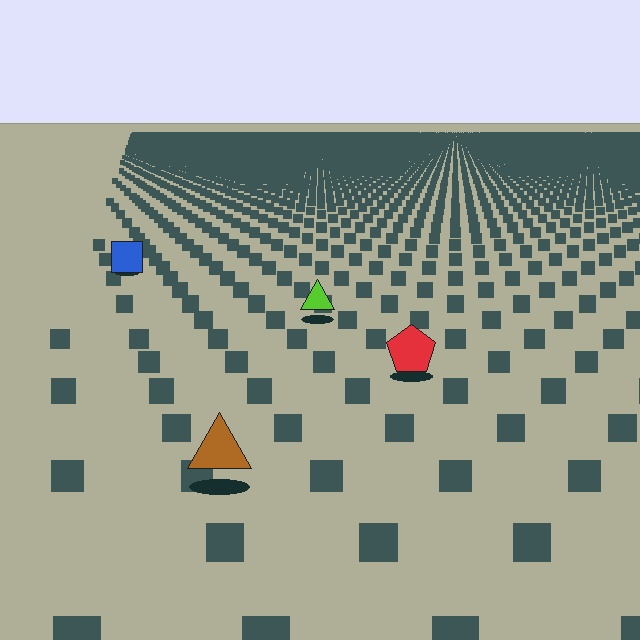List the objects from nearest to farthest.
From nearest to farthest: the brown triangle, the red pentagon, the lime triangle, the blue square.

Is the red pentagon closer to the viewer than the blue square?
Yes. The red pentagon is closer — you can tell from the texture gradient: the ground texture is coarser near it.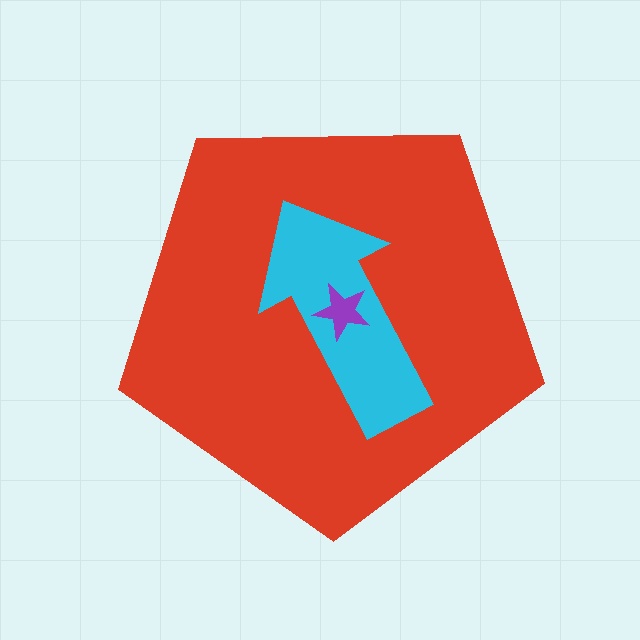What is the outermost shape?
The red pentagon.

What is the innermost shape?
The purple star.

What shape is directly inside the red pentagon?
The cyan arrow.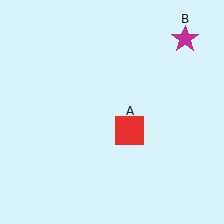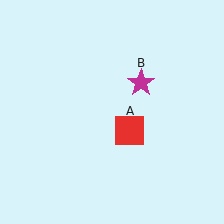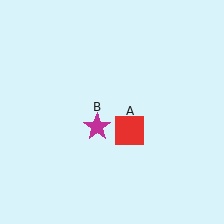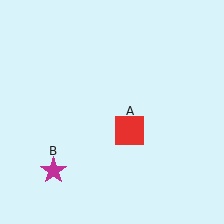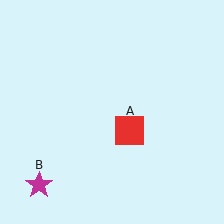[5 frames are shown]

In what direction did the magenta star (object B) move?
The magenta star (object B) moved down and to the left.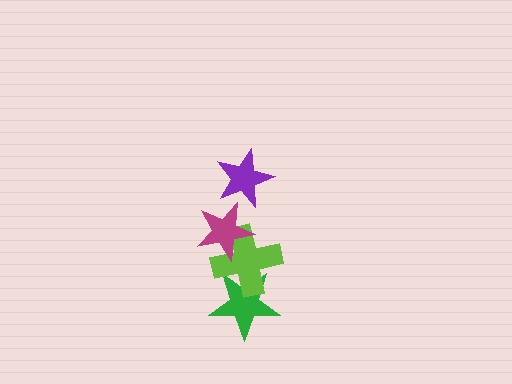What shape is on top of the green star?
The lime cross is on top of the green star.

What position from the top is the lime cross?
The lime cross is 3rd from the top.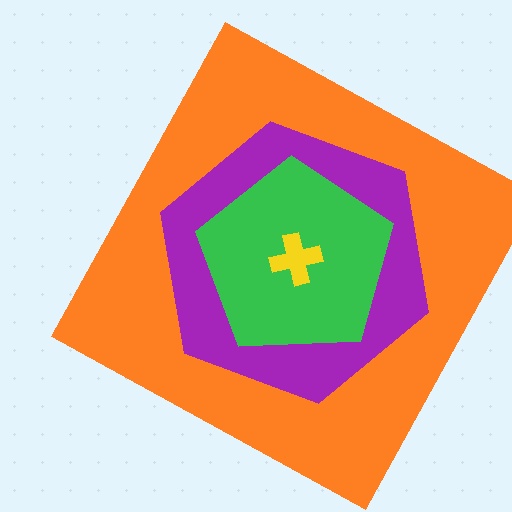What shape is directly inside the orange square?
The purple hexagon.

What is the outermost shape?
The orange square.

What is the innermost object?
The yellow cross.